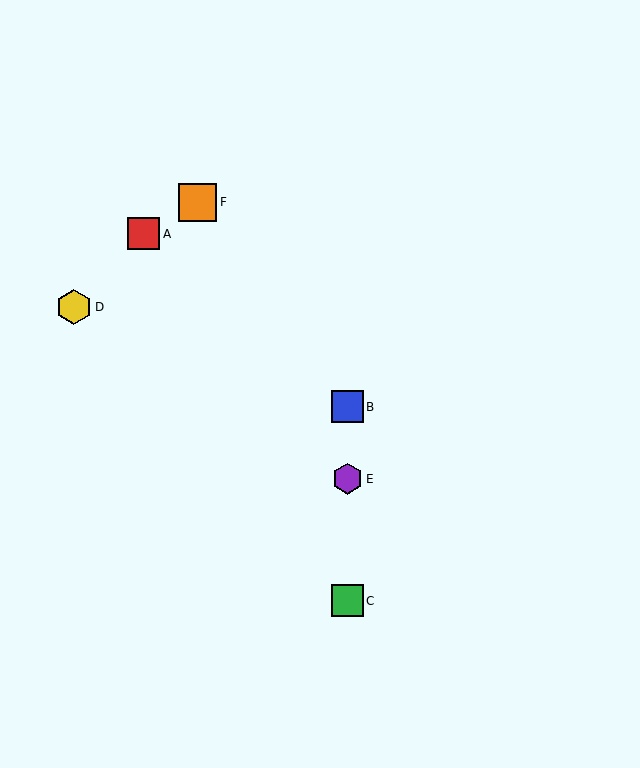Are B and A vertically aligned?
No, B is at x≈347 and A is at x≈144.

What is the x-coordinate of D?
Object D is at x≈74.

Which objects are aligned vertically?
Objects B, C, E are aligned vertically.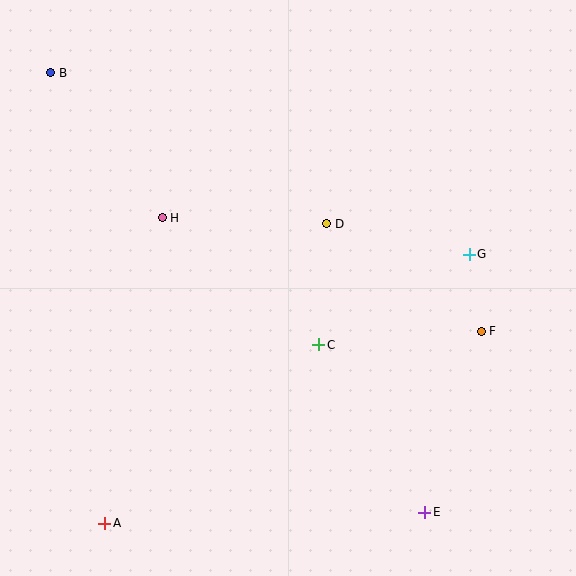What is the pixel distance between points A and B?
The distance between A and B is 454 pixels.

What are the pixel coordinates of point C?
Point C is at (319, 345).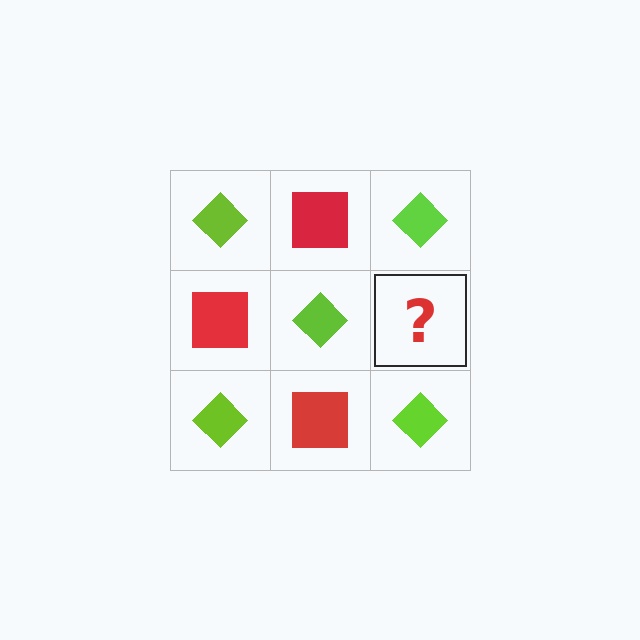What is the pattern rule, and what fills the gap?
The rule is that it alternates lime diamond and red square in a checkerboard pattern. The gap should be filled with a red square.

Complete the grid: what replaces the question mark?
The question mark should be replaced with a red square.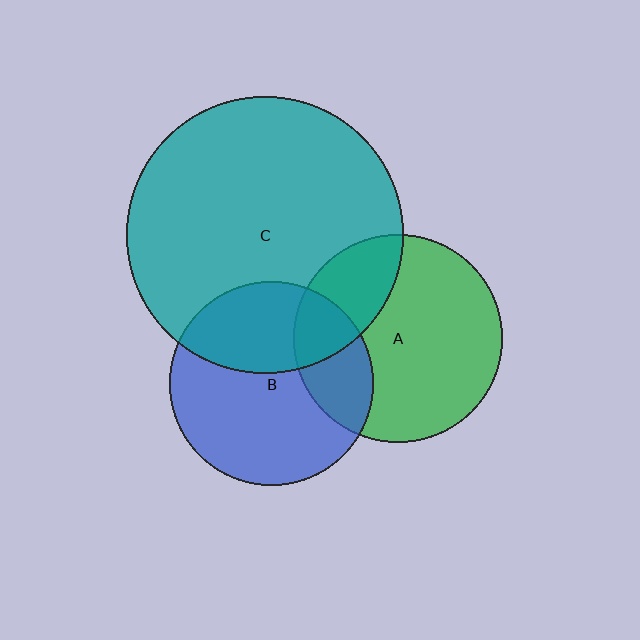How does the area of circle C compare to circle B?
Approximately 1.9 times.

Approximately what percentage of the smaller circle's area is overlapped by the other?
Approximately 25%.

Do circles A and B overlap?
Yes.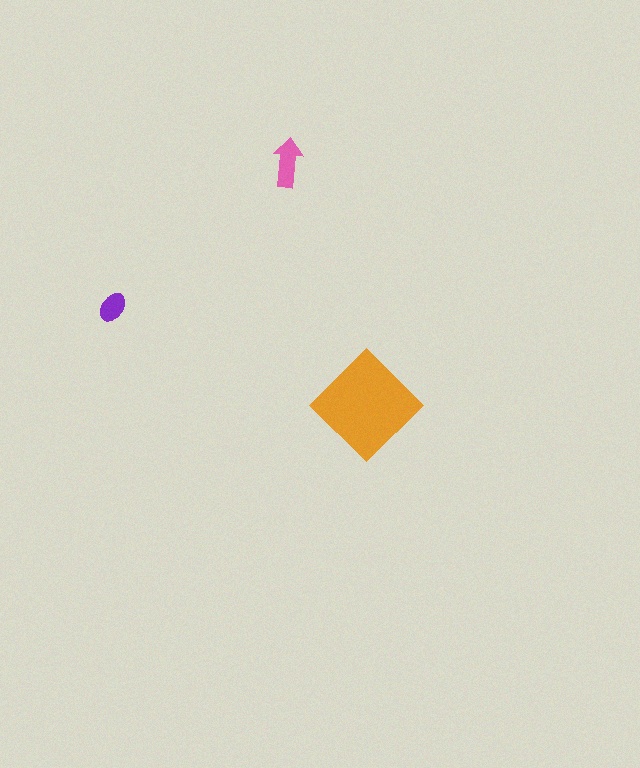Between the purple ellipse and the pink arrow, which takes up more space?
The pink arrow.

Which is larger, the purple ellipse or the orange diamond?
The orange diamond.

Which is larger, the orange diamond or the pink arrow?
The orange diamond.